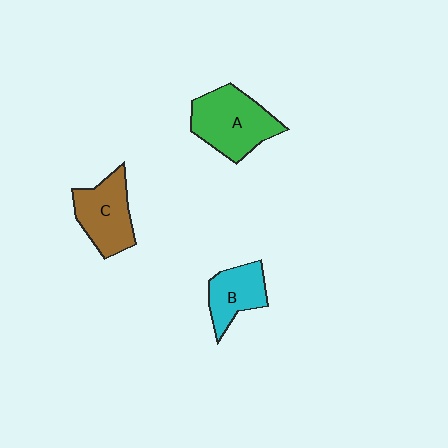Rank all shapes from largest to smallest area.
From largest to smallest: A (green), C (brown), B (cyan).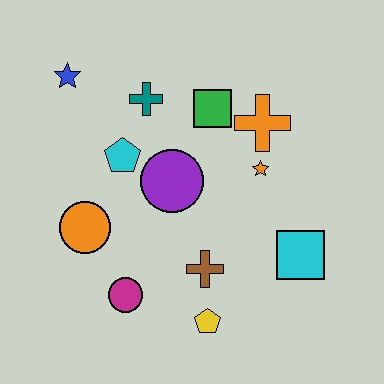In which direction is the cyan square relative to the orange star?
The cyan square is below the orange star.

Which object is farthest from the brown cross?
The blue star is farthest from the brown cross.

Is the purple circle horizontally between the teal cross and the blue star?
No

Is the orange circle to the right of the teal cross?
No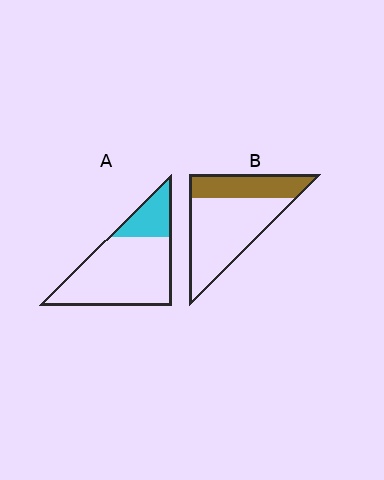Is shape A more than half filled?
No.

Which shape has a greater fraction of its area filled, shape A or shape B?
Shape B.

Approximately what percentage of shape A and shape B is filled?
A is approximately 25% and B is approximately 35%.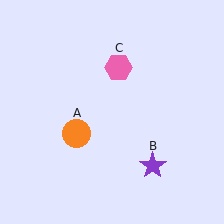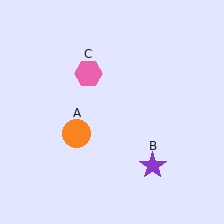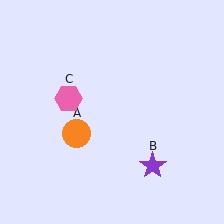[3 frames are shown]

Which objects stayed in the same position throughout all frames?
Orange circle (object A) and purple star (object B) remained stationary.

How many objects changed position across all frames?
1 object changed position: pink hexagon (object C).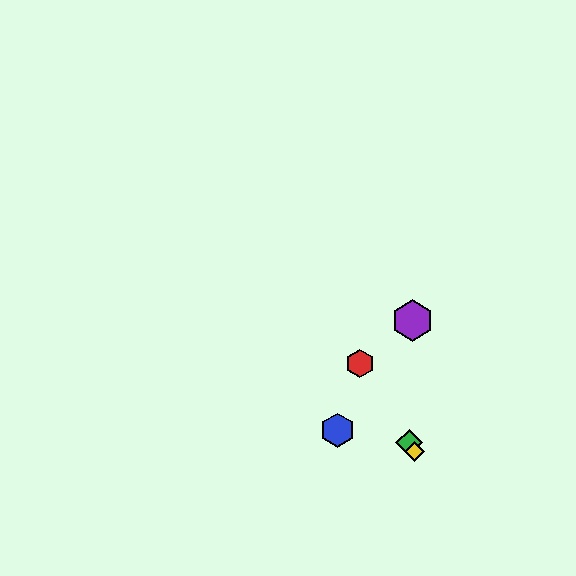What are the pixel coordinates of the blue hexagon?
The blue hexagon is at (337, 430).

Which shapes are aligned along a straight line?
The red hexagon, the green diamond, the yellow diamond are aligned along a straight line.